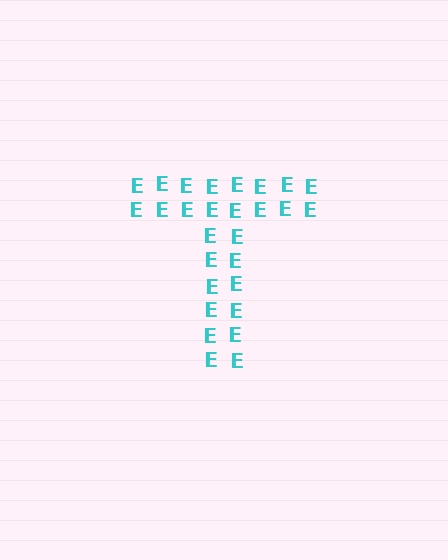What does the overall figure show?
The overall figure shows the letter T.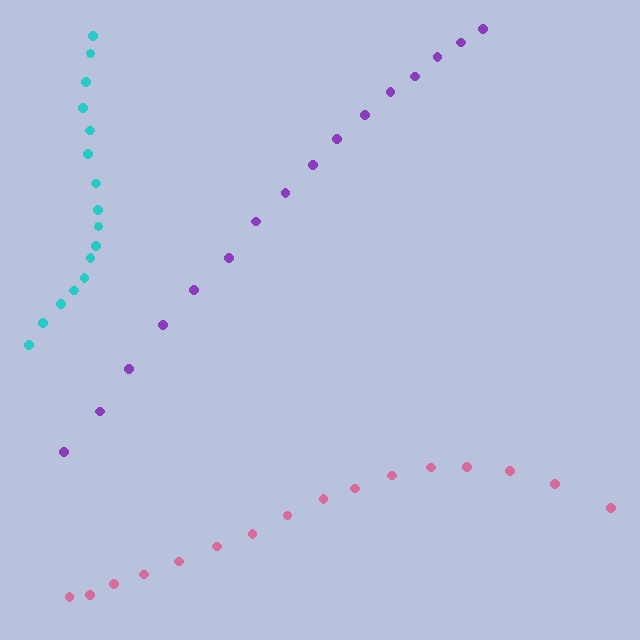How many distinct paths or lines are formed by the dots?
There are 3 distinct paths.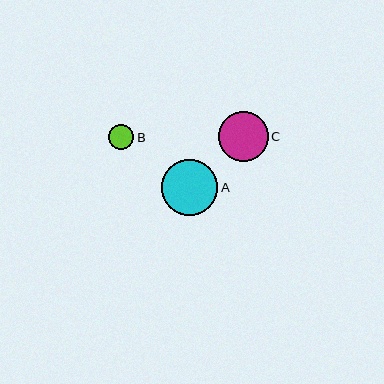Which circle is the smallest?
Circle B is the smallest with a size of approximately 25 pixels.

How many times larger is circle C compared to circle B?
Circle C is approximately 2.0 times the size of circle B.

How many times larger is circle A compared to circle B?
Circle A is approximately 2.2 times the size of circle B.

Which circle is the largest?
Circle A is the largest with a size of approximately 56 pixels.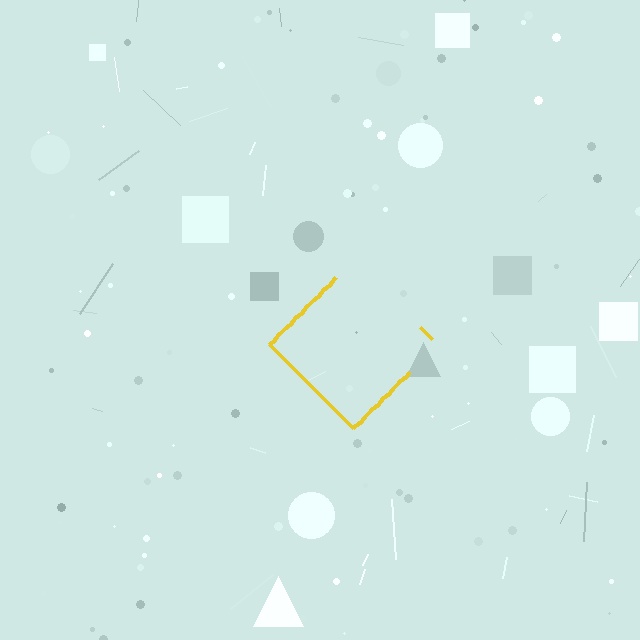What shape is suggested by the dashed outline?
The dashed outline suggests a diamond.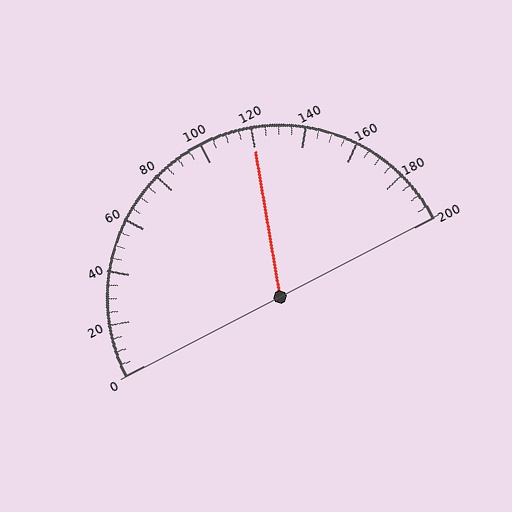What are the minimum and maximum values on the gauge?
The gauge ranges from 0 to 200.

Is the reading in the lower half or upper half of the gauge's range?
The reading is in the upper half of the range (0 to 200).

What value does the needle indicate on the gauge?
The needle indicates approximately 120.